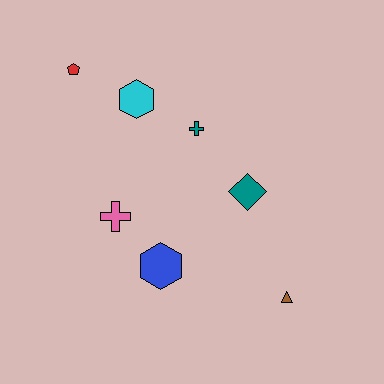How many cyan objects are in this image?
There is 1 cyan object.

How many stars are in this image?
There are no stars.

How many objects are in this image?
There are 7 objects.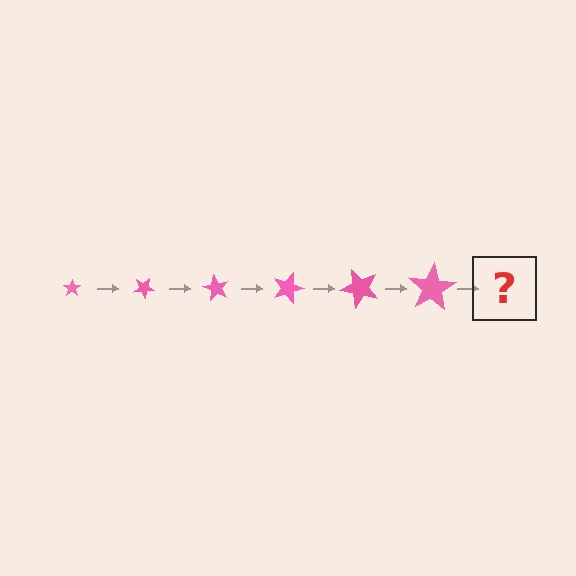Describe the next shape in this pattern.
It should be a star, larger than the previous one and rotated 180 degrees from the start.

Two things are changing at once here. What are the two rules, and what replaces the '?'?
The two rules are that the star grows larger each step and it rotates 30 degrees each step. The '?' should be a star, larger than the previous one and rotated 180 degrees from the start.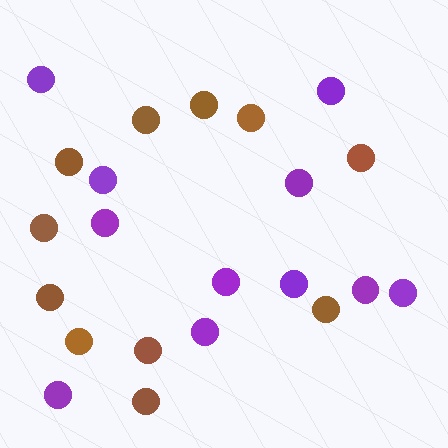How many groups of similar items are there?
There are 2 groups: one group of purple circles (11) and one group of brown circles (11).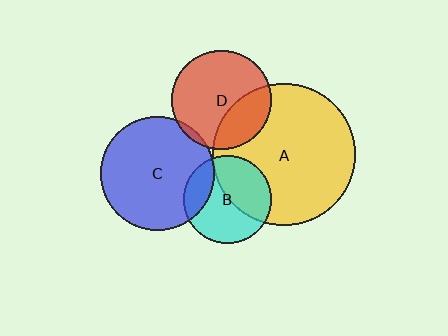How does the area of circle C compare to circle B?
Approximately 1.7 times.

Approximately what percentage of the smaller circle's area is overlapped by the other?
Approximately 30%.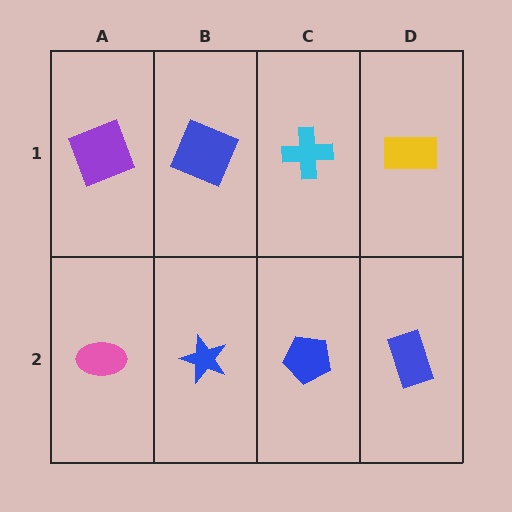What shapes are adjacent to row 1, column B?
A blue star (row 2, column B), a purple square (row 1, column A), a cyan cross (row 1, column C).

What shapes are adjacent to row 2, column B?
A blue square (row 1, column B), a pink ellipse (row 2, column A), a blue pentagon (row 2, column C).